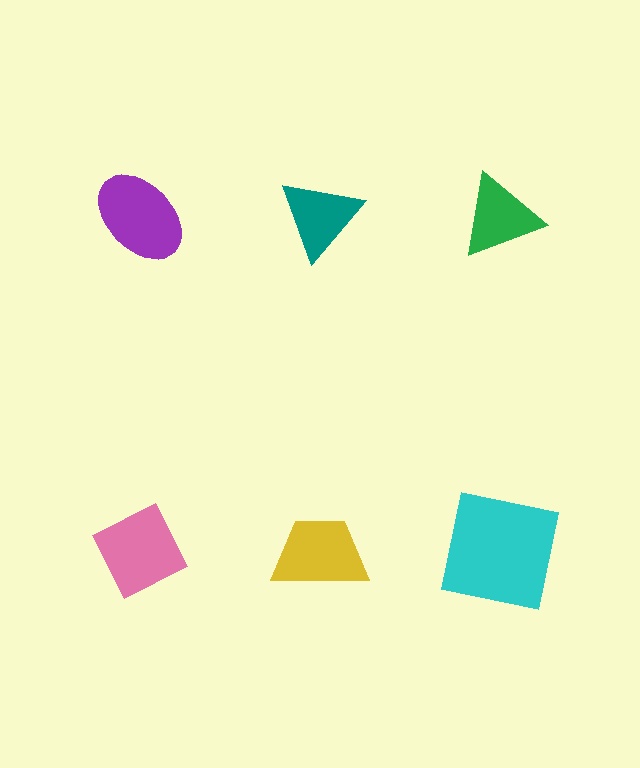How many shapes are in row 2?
3 shapes.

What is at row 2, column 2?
A yellow trapezoid.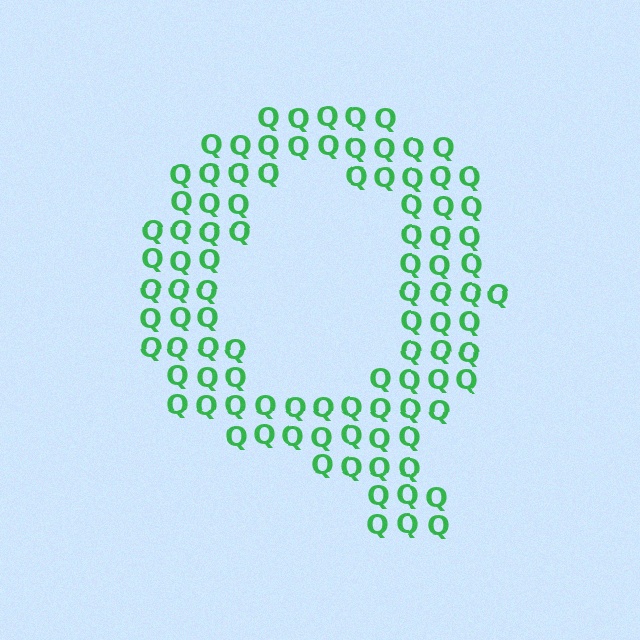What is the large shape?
The large shape is the letter Q.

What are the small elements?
The small elements are letter Q's.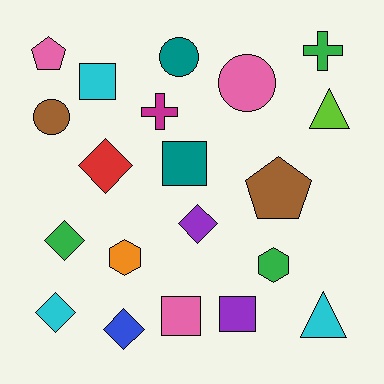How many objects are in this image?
There are 20 objects.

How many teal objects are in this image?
There are 2 teal objects.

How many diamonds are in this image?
There are 5 diamonds.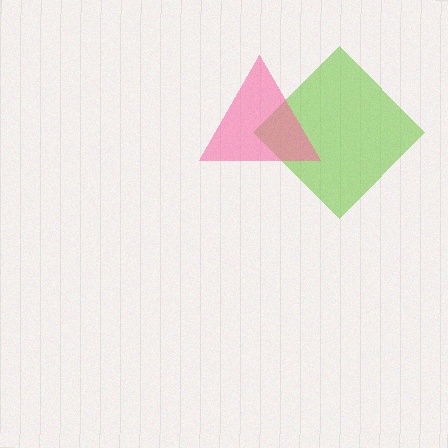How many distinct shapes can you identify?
There are 2 distinct shapes: a lime diamond, a pink triangle.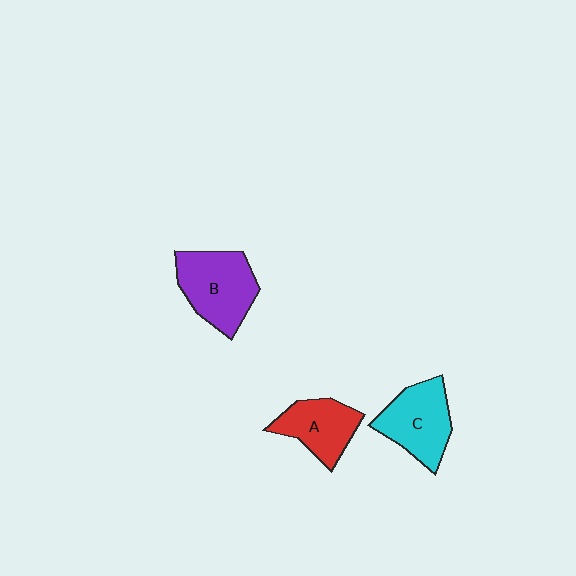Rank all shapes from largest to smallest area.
From largest to smallest: B (purple), C (cyan), A (red).